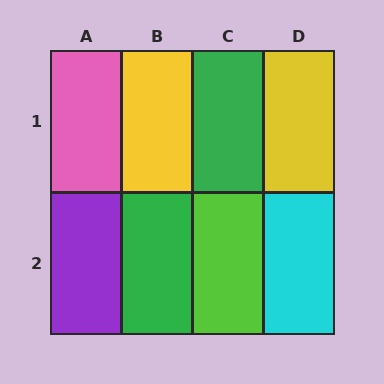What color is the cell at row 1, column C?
Green.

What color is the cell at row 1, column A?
Pink.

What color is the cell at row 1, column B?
Yellow.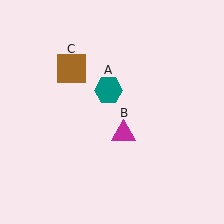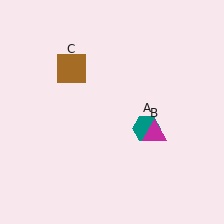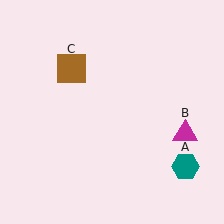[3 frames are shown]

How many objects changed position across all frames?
2 objects changed position: teal hexagon (object A), magenta triangle (object B).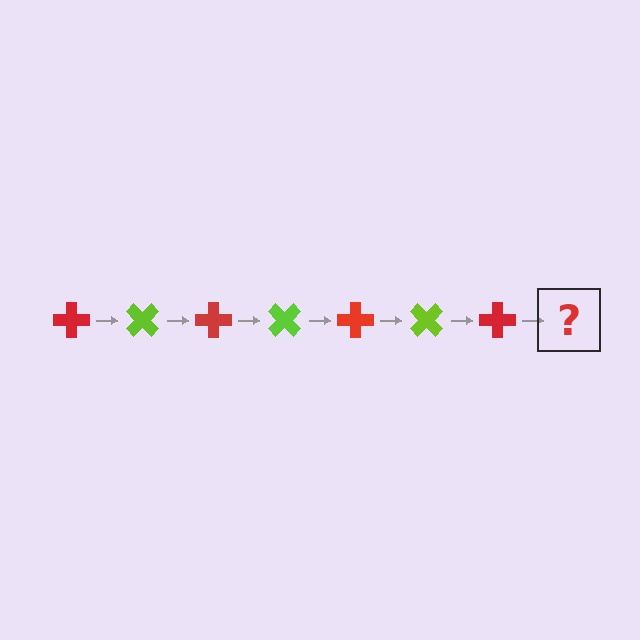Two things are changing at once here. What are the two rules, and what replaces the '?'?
The two rules are that it rotates 45 degrees each step and the color cycles through red and lime. The '?' should be a lime cross, rotated 315 degrees from the start.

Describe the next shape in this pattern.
It should be a lime cross, rotated 315 degrees from the start.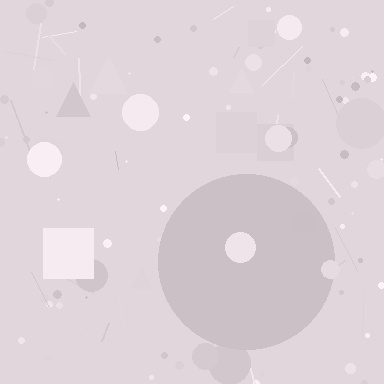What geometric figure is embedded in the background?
A circle is embedded in the background.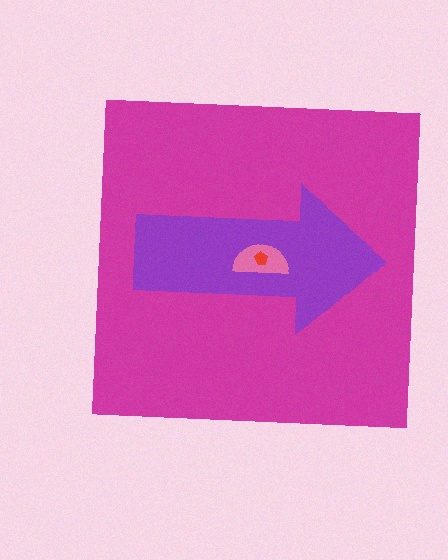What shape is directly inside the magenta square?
The purple arrow.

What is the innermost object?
The red pentagon.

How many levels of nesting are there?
4.